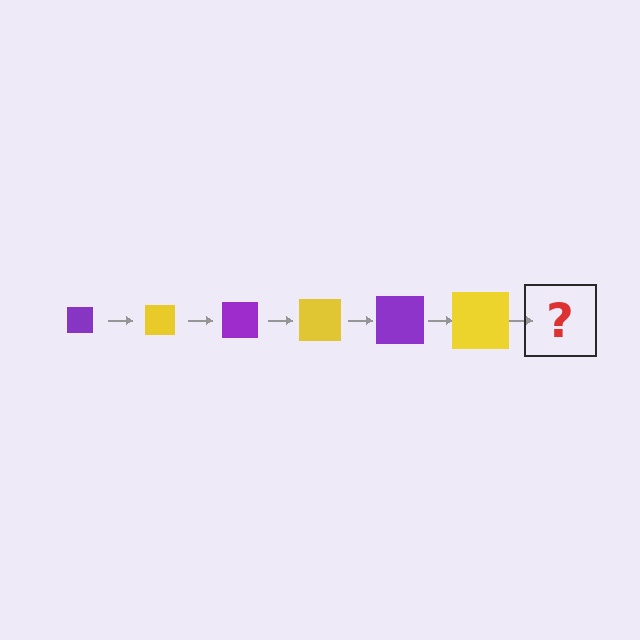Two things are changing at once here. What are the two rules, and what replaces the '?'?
The two rules are that the square grows larger each step and the color cycles through purple and yellow. The '?' should be a purple square, larger than the previous one.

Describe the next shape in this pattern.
It should be a purple square, larger than the previous one.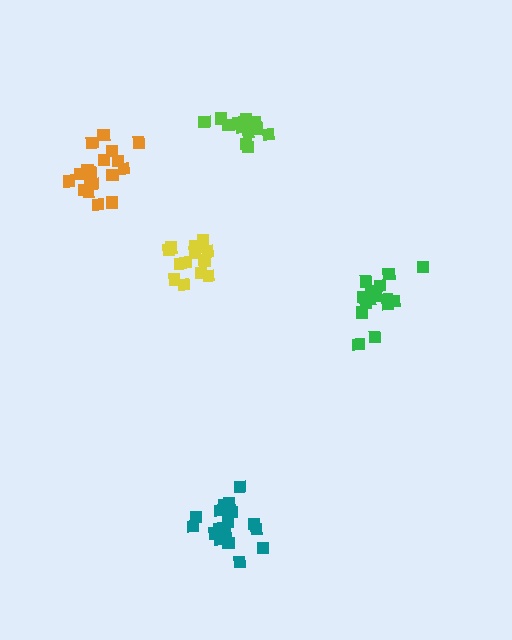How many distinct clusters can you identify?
There are 5 distinct clusters.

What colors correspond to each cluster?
The clusters are colored: yellow, orange, teal, lime, green.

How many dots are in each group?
Group 1: 14 dots, Group 2: 19 dots, Group 3: 17 dots, Group 4: 13 dots, Group 5: 16 dots (79 total).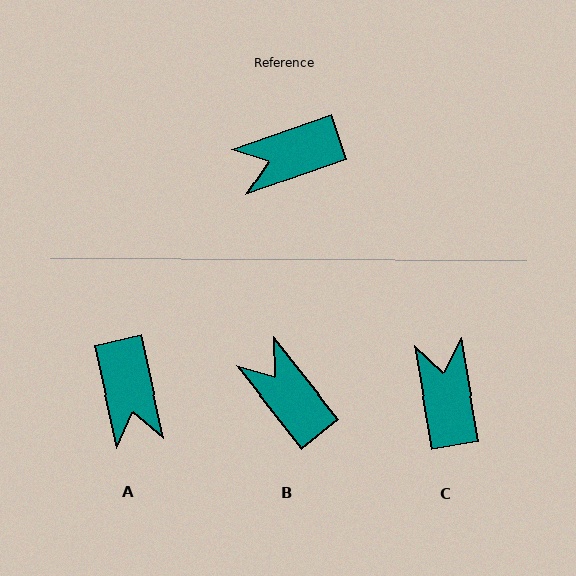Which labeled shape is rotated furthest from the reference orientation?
C, about 99 degrees away.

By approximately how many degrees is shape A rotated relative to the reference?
Approximately 83 degrees counter-clockwise.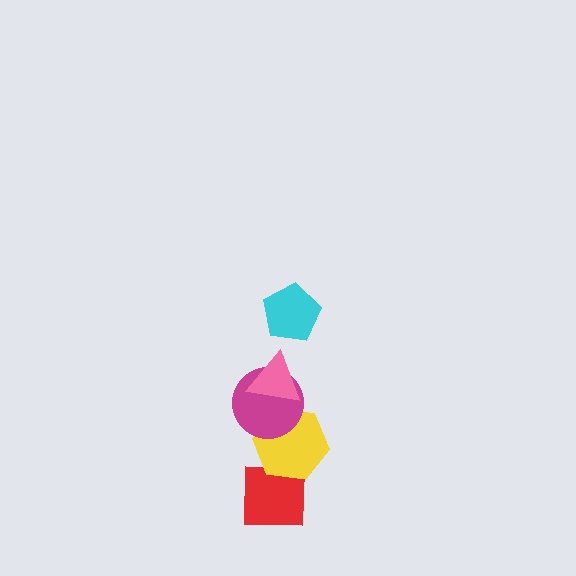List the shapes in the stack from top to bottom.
From top to bottom: the cyan pentagon, the pink triangle, the magenta circle, the yellow hexagon, the red square.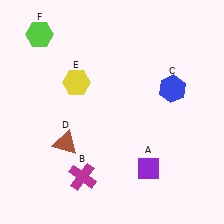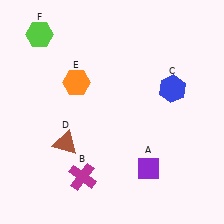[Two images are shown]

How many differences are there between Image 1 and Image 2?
There is 1 difference between the two images.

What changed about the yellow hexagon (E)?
In Image 1, E is yellow. In Image 2, it changed to orange.